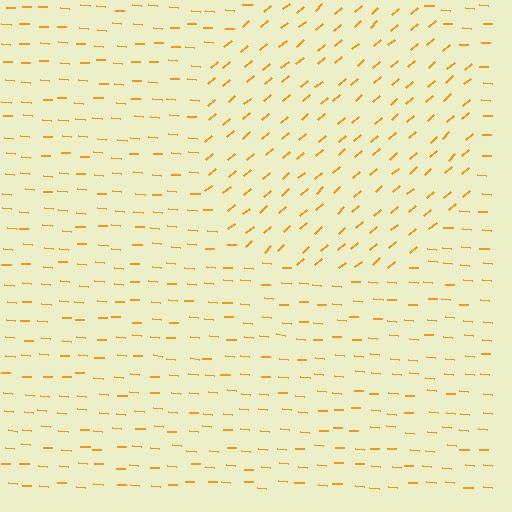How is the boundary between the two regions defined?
The boundary is defined purely by a change in line orientation (approximately 45 degrees difference). All lines are the same color and thickness.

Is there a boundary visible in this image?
Yes, there is a texture boundary formed by a change in line orientation.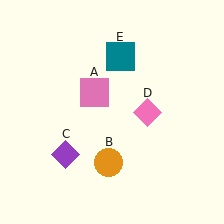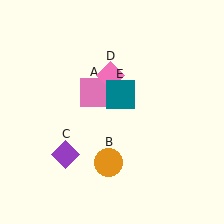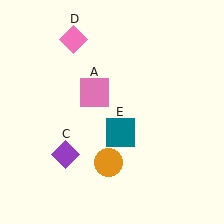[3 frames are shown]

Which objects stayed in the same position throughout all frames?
Pink square (object A) and orange circle (object B) and purple diamond (object C) remained stationary.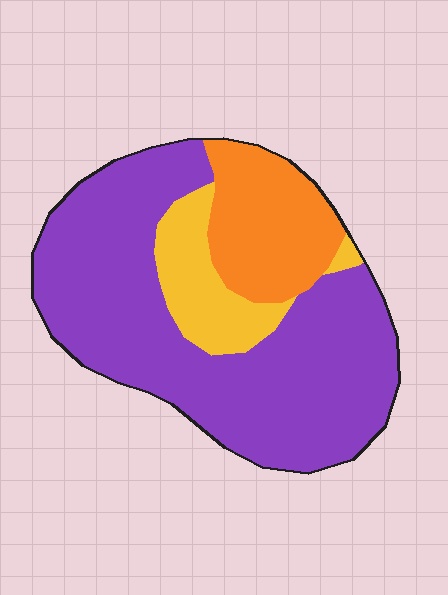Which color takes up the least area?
Yellow, at roughly 15%.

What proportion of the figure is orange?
Orange covers 19% of the figure.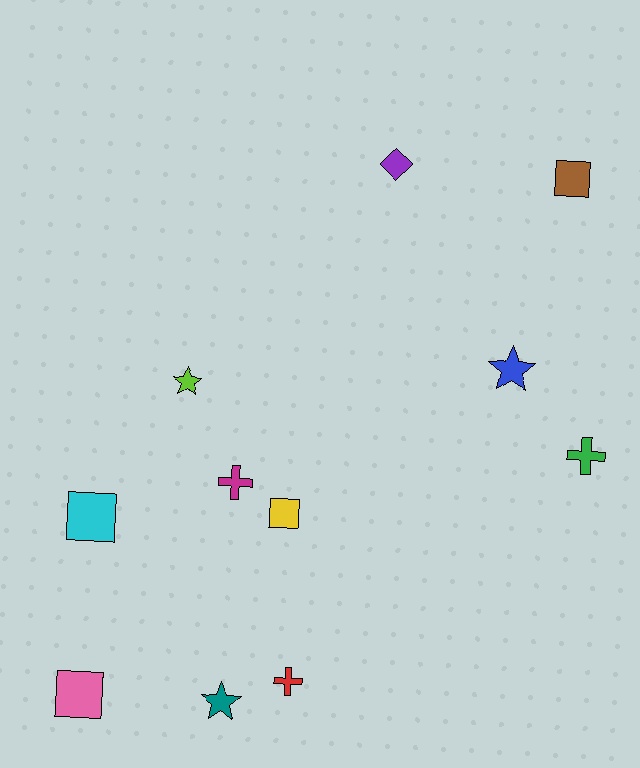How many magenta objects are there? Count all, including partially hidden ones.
There is 1 magenta object.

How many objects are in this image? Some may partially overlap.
There are 11 objects.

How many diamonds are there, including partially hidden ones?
There is 1 diamond.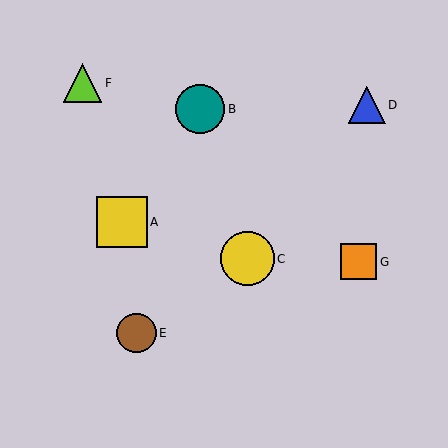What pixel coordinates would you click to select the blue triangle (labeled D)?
Click at (367, 105) to select the blue triangle D.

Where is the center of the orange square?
The center of the orange square is at (359, 262).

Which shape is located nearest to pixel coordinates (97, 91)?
The lime triangle (labeled F) at (83, 83) is nearest to that location.